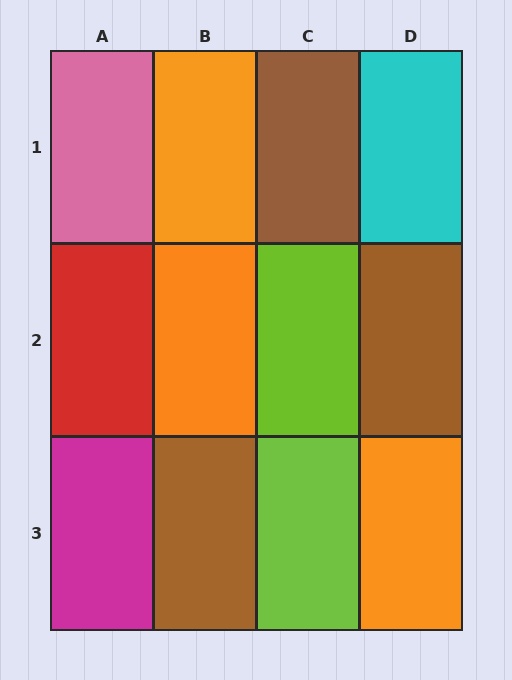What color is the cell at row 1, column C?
Brown.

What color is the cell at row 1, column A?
Pink.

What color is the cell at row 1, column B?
Orange.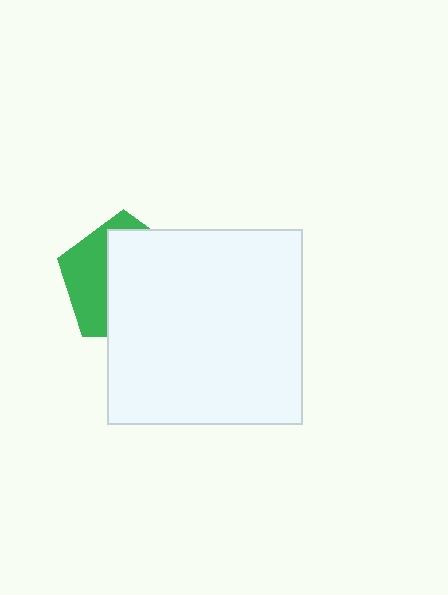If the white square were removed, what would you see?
You would see the complete green pentagon.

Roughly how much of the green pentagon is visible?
A small part of it is visible (roughly 37%).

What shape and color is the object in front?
The object in front is a white square.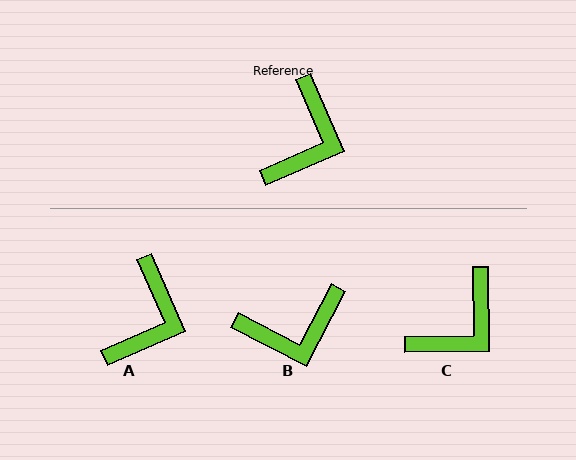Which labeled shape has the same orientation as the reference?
A.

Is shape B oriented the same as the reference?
No, it is off by about 51 degrees.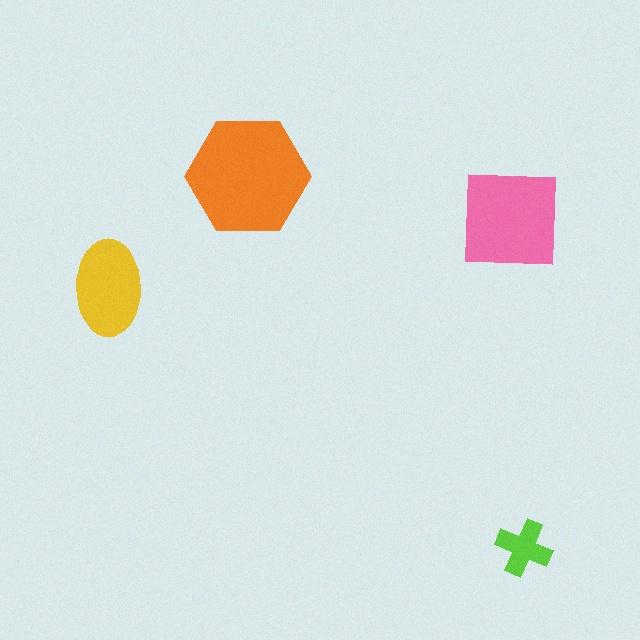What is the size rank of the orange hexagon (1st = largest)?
1st.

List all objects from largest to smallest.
The orange hexagon, the pink square, the yellow ellipse, the lime cross.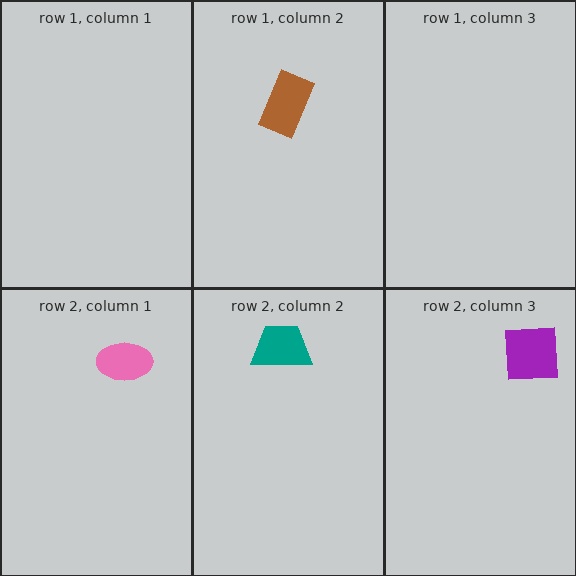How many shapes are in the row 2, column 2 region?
1.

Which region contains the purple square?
The row 2, column 3 region.